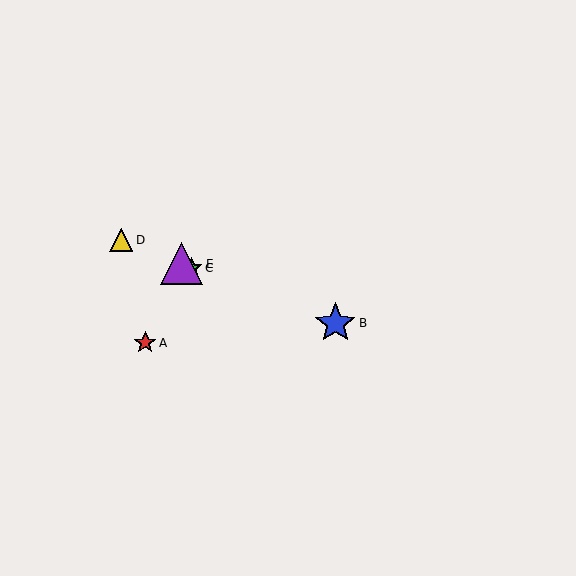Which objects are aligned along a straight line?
Objects B, C, D, E are aligned along a straight line.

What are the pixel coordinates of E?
Object E is at (182, 264).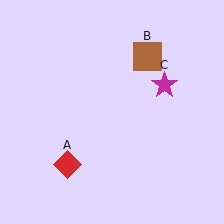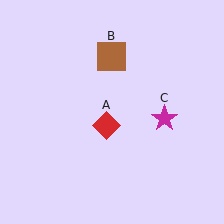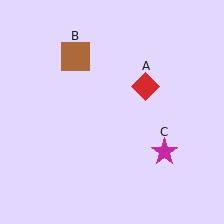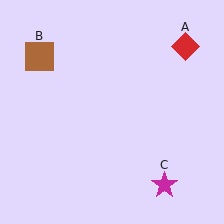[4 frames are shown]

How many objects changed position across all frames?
3 objects changed position: red diamond (object A), brown square (object B), magenta star (object C).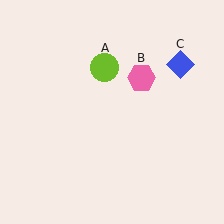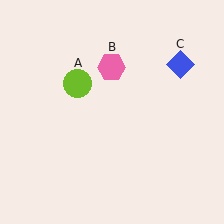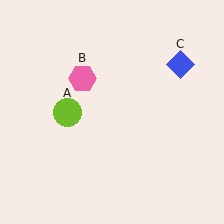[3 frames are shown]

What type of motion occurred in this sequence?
The lime circle (object A), pink hexagon (object B) rotated counterclockwise around the center of the scene.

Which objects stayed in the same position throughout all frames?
Blue diamond (object C) remained stationary.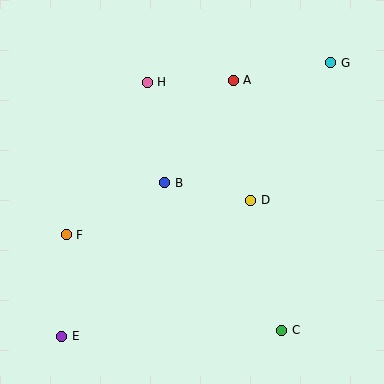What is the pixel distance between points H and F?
The distance between H and F is 172 pixels.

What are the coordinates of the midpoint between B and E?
The midpoint between B and E is at (113, 259).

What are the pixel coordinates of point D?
Point D is at (251, 200).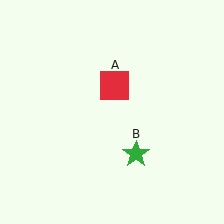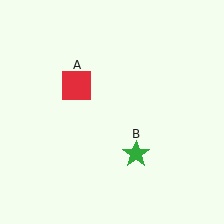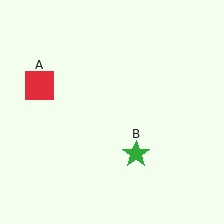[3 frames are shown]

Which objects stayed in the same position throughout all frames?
Green star (object B) remained stationary.